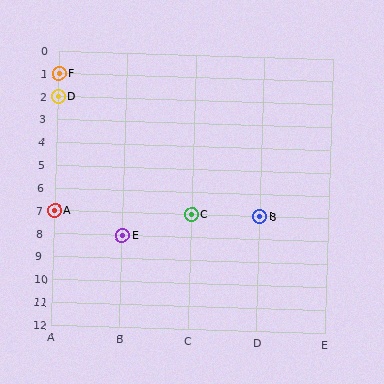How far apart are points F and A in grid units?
Points F and A are 6 rows apart.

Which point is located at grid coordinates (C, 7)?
Point C is at (C, 7).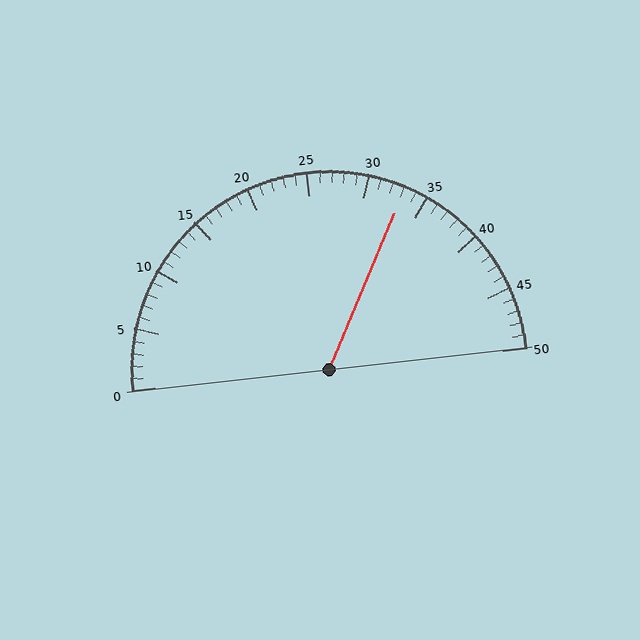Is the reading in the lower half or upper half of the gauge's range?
The reading is in the upper half of the range (0 to 50).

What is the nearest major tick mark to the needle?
The nearest major tick mark is 35.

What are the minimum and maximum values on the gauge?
The gauge ranges from 0 to 50.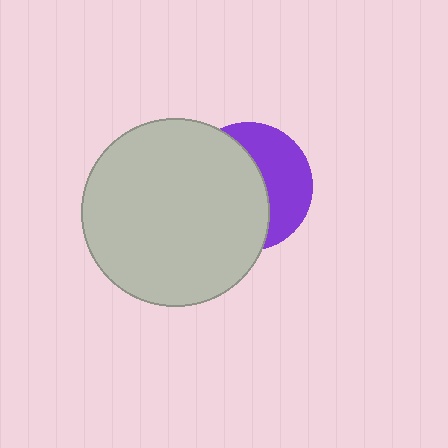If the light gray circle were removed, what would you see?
You would see the complete purple circle.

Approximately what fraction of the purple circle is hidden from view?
Roughly 59% of the purple circle is hidden behind the light gray circle.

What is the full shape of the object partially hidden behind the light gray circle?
The partially hidden object is a purple circle.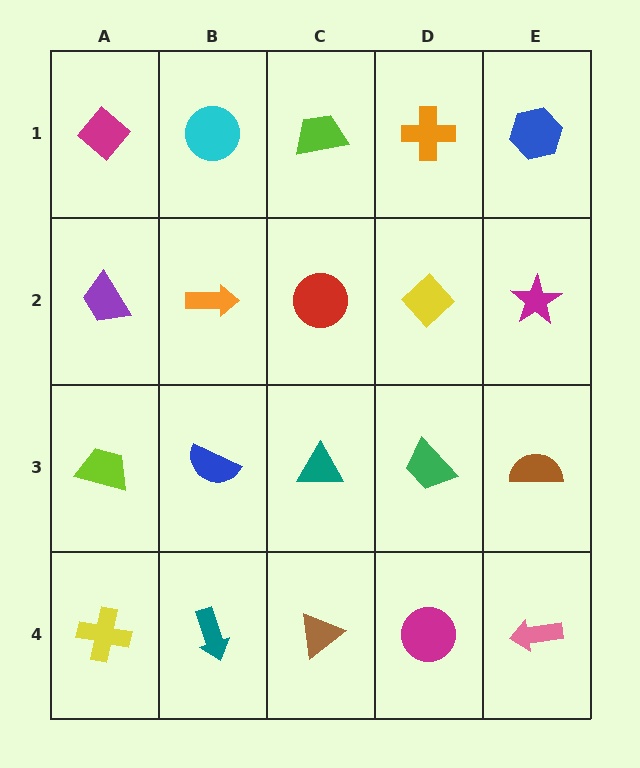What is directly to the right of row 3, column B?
A teal triangle.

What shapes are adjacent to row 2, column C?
A lime trapezoid (row 1, column C), a teal triangle (row 3, column C), an orange arrow (row 2, column B), a yellow diamond (row 2, column D).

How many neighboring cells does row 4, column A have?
2.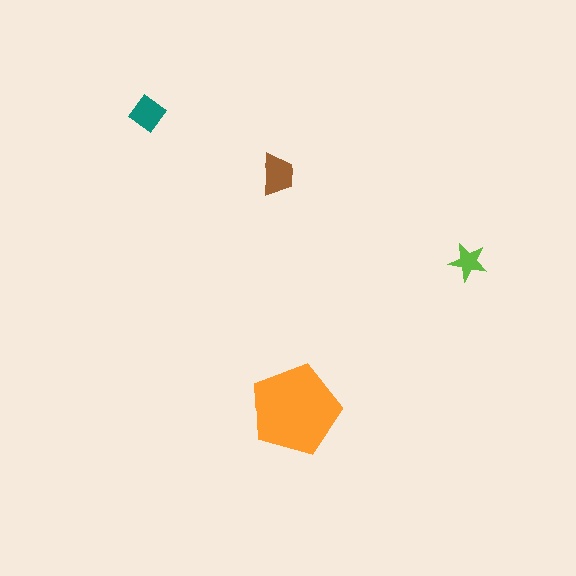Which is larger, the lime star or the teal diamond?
The teal diamond.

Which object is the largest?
The orange pentagon.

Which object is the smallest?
The lime star.